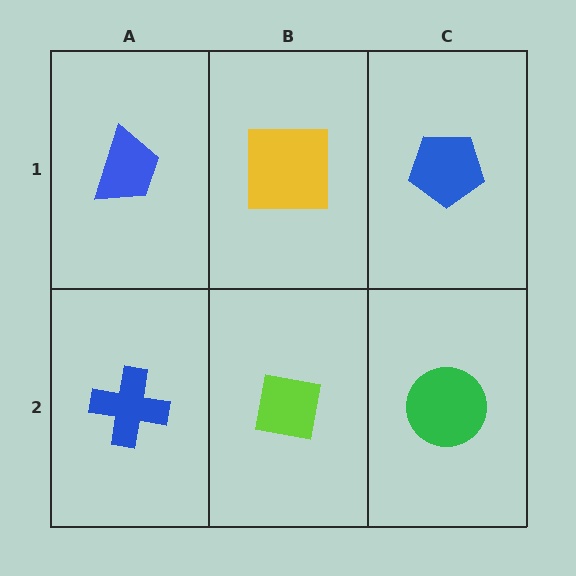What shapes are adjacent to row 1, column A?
A blue cross (row 2, column A), a yellow square (row 1, column B).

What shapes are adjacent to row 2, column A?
A blue trapezoid (row 1, column A), a lime square (row 2, column B).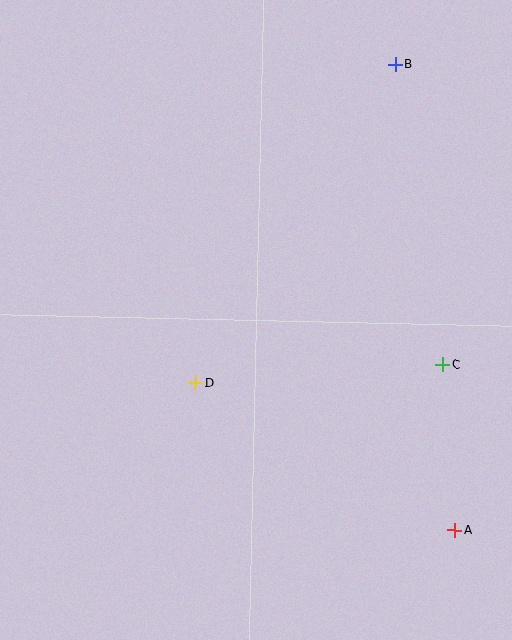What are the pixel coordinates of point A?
Point A is at (455, 530).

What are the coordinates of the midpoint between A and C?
The midpoint between A and C is at (449, 447).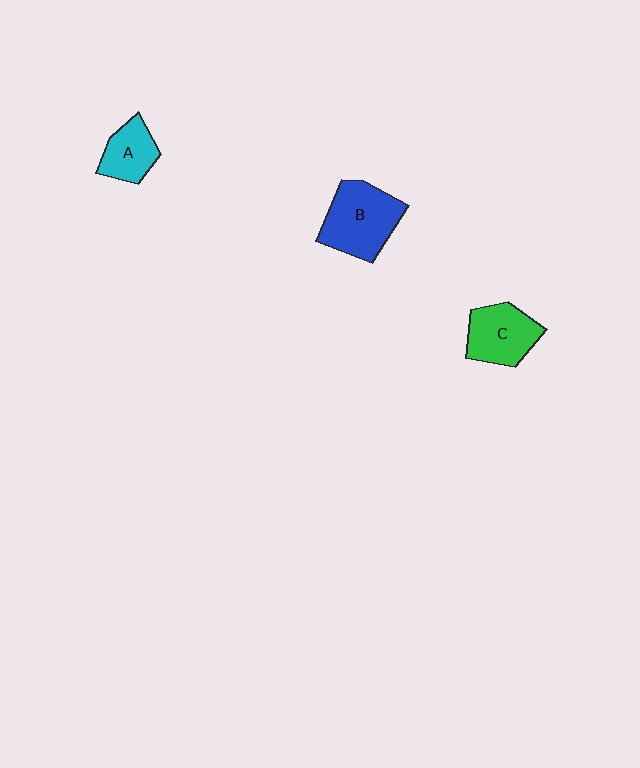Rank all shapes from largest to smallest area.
From largest to smallest: B (blue), C (green), A (cyan).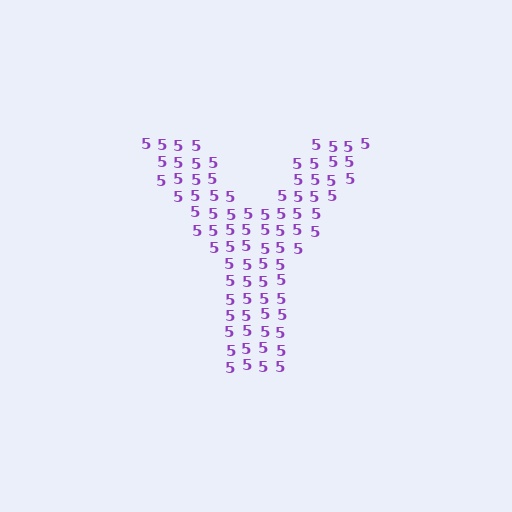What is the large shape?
The large shape is the letter Y.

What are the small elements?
The small elements are digit 5's.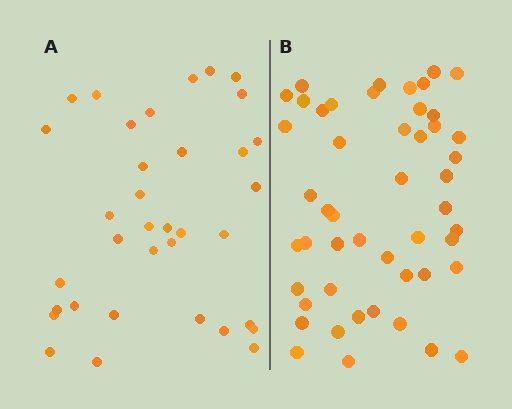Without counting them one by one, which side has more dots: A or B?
Region B (the right region) has more dots.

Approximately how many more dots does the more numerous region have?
Region B has approximately 15 more dots than region A.